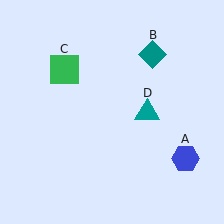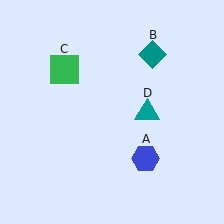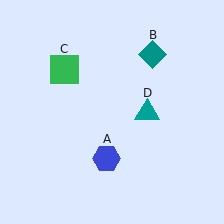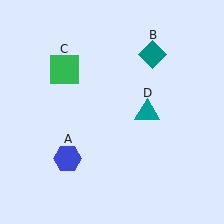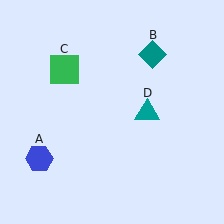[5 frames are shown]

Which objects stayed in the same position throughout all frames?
Teal diamond (object B) and green square (object C) and teal triangle (object D) remained stationary.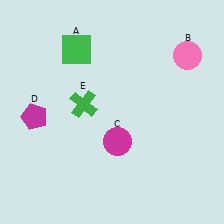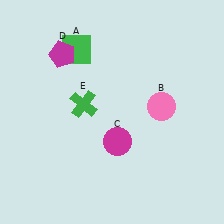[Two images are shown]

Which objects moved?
The objects that moved are: the pink circle (B), the magenta pentagon (D).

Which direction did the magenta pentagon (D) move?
The magenta pentagon (D) moved up.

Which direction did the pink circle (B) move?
The pink circle (B) moved down.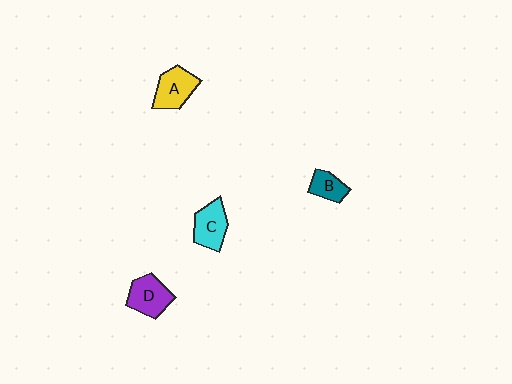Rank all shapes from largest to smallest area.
From largest to smallest: A (yellow), D (purple), C (cyan), B (teal).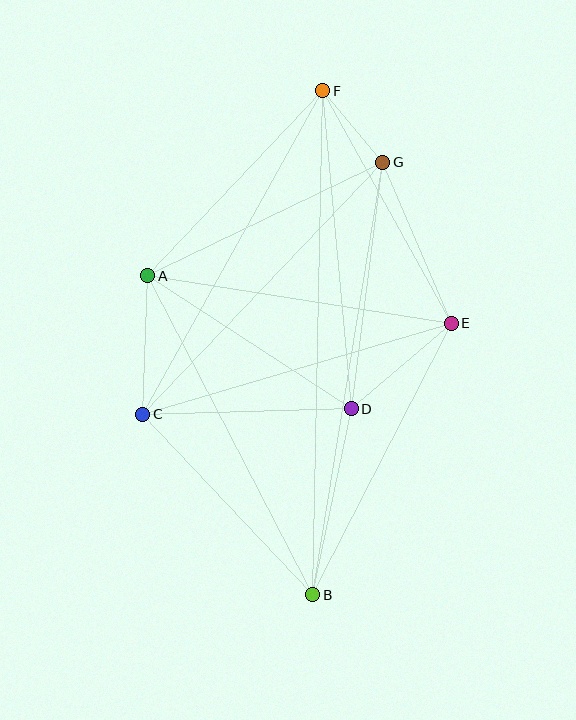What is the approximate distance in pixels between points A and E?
The distance between A and E is approximately 307 pixels.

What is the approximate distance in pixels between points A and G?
The distance between A and G is approximately 261 pixels.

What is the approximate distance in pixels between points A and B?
The distance between A and B is approximately 359 pixels.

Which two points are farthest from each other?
Points B and F are farthest from each other.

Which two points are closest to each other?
Points F and G are closest to each other.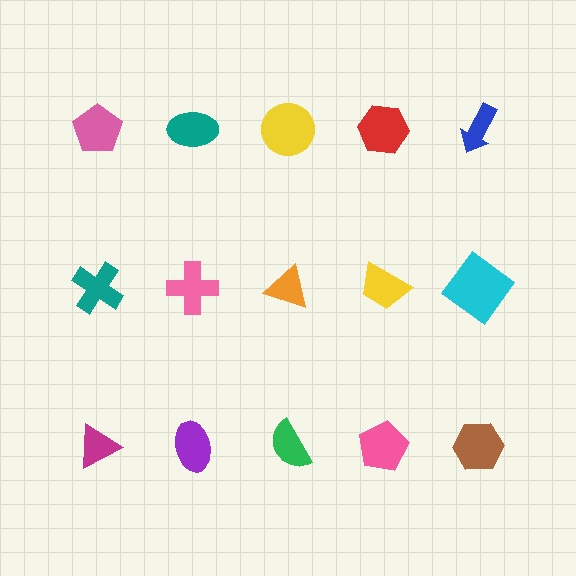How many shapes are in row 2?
5 shapes.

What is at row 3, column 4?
A pink pentagon.